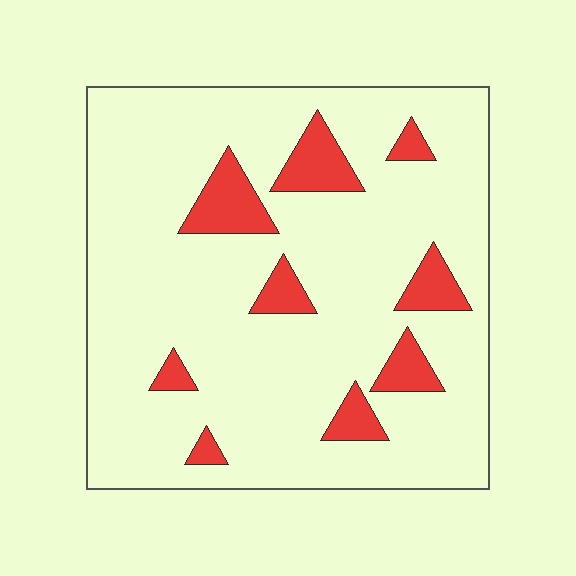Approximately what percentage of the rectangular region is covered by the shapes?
Approximately 15%.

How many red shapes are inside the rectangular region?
9.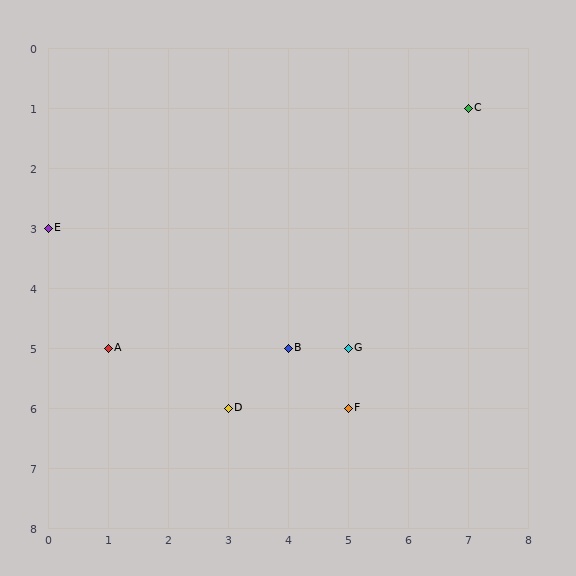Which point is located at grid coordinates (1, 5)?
Point A is at (1, 5).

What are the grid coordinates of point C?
Point C is at grid coordinates (7, 1).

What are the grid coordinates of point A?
Point A is at grid coordinates (1, 5).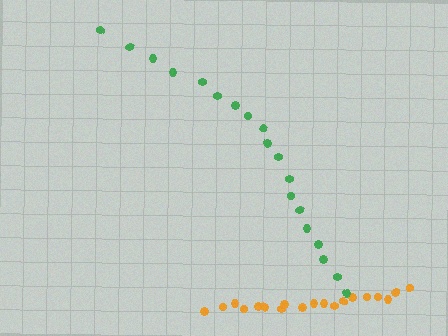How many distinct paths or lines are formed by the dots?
There are 2 distinct paths.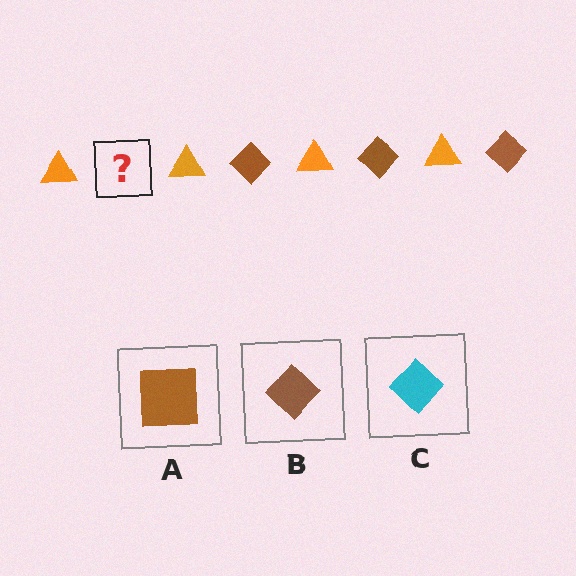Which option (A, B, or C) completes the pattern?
B.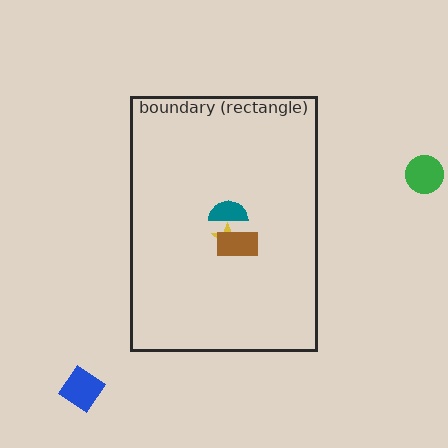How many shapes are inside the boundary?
3 inside, 2 outside.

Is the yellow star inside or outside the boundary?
Inside.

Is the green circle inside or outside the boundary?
Outside.